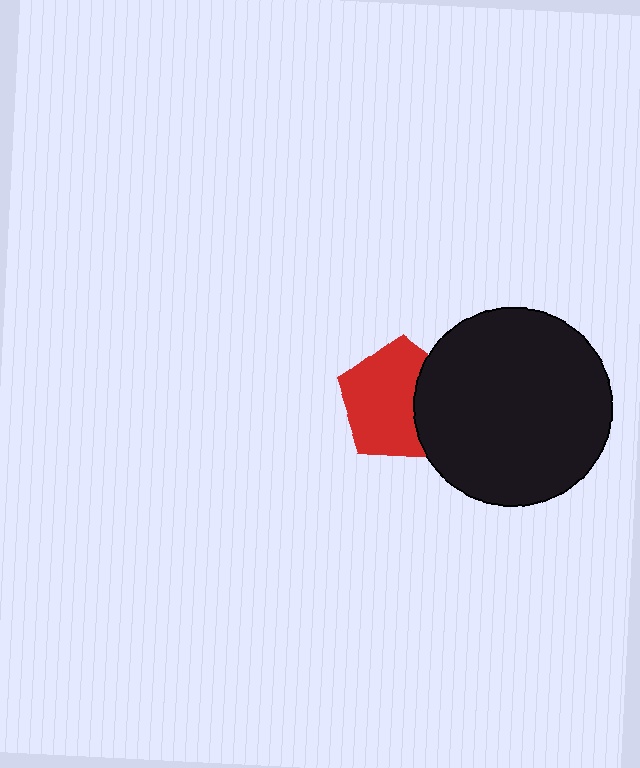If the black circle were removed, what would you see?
You would see the complete red pentagon.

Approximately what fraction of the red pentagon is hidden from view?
Roughly 30% of the red pentagon is hidden behind the black circle.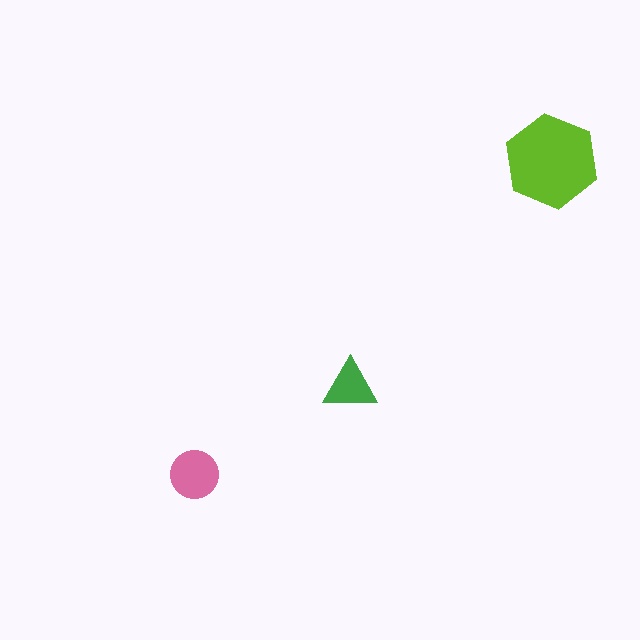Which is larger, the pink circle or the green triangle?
The pink circle.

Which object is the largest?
The lime hexagon.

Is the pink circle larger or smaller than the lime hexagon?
Smaller.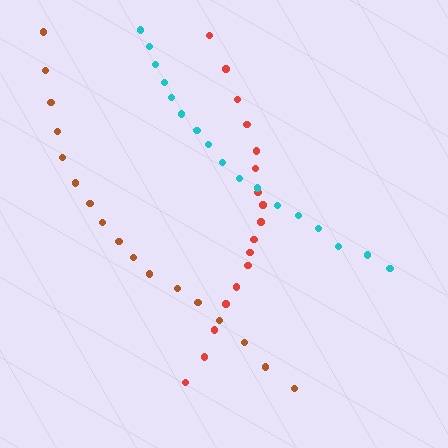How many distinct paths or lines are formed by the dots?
There are 3 distinct paths.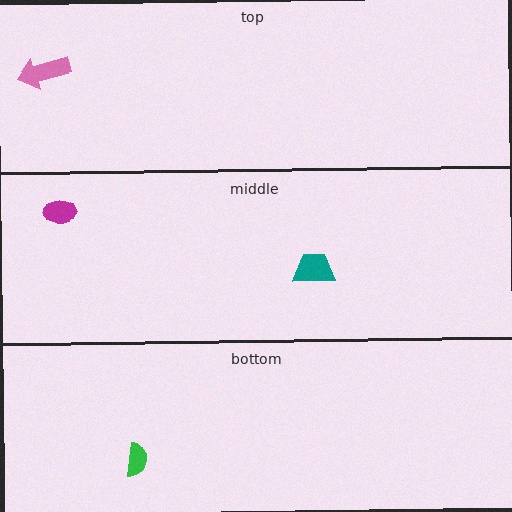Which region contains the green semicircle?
The bottom region.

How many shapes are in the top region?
1.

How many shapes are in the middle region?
2.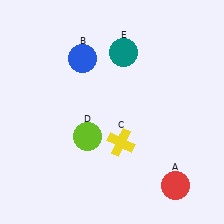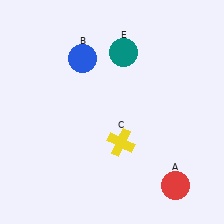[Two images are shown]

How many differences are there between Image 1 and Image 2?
There is 1 difference between the two images.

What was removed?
The lime circle (D) was removed in Image 2.